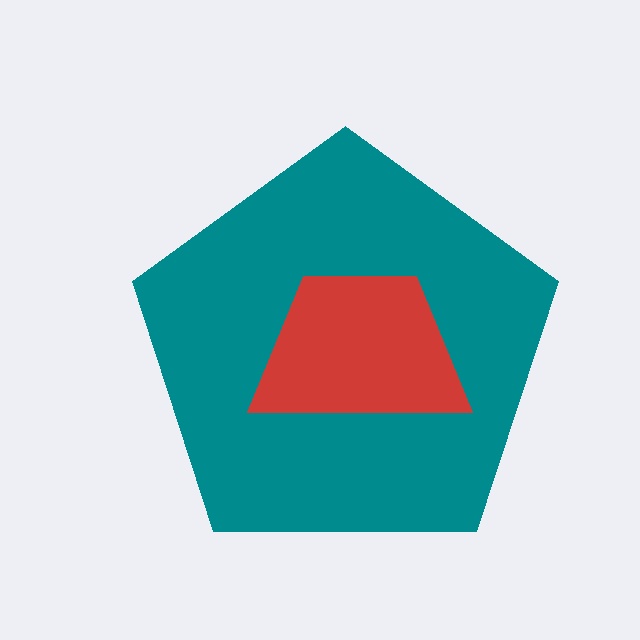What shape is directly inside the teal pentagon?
The red trapezoid.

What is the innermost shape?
The red trapezoid.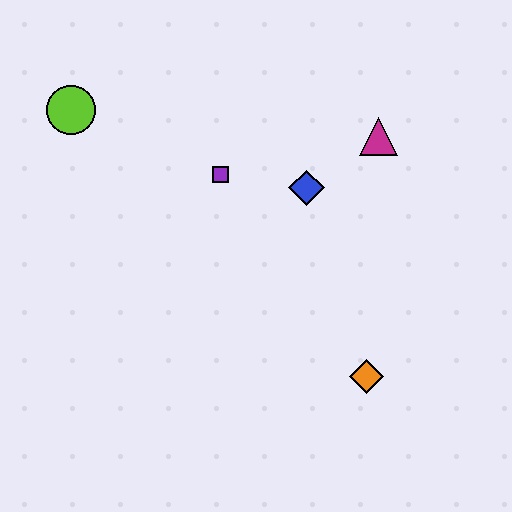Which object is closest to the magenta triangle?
The blue diamond is closest to the magenta triangle.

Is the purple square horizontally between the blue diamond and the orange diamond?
No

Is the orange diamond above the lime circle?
No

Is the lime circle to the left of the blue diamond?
Yes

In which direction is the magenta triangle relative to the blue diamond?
The magenta triangle is to the right of the blue diamond.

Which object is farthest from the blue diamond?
The lime circle is farthest from the blue diamond.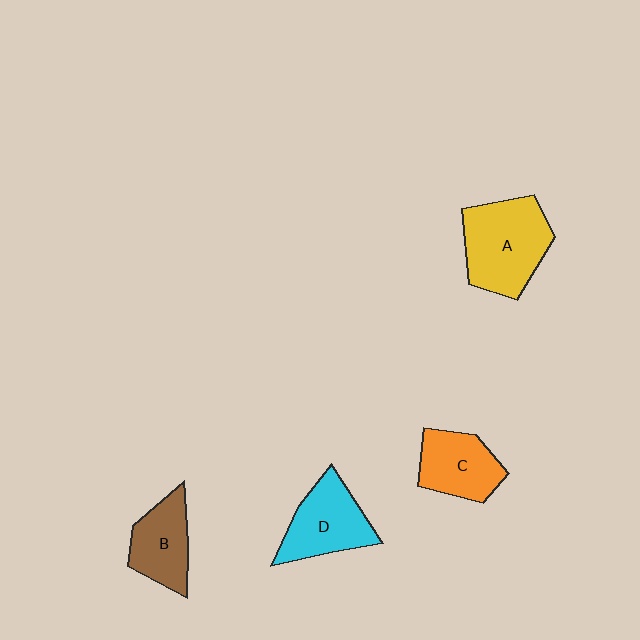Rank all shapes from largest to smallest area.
From largest to smallest: A (yellow), D (cyan), C (orange), B (brown).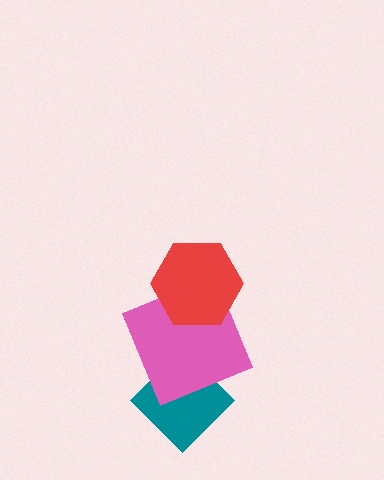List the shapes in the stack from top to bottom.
From top to bottom: the red hexagon, the pink square, the teal diamond.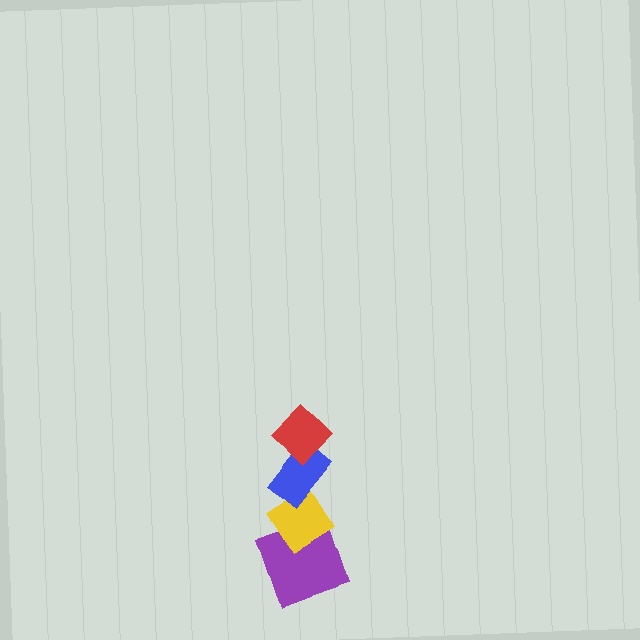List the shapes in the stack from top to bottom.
From top to bottom: the red diamond, the blue rectangle, the yellow diamond, the purple square.